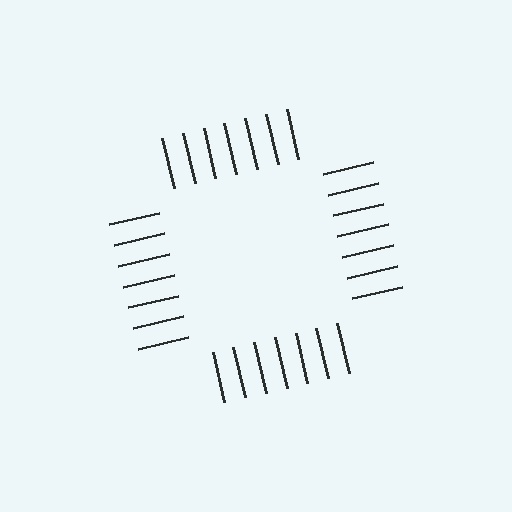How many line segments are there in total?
28 — 7 along each of the 4 edges.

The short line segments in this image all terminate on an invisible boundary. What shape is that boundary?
An illusory square — the line segments terminate on its edges but no continuous stroke is drawn.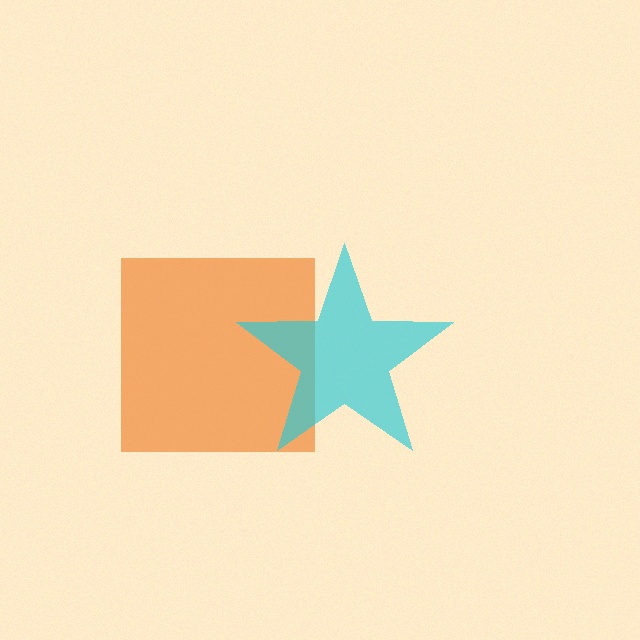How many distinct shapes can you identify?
There are 2 distinct shapes: an orange square, a cyan star.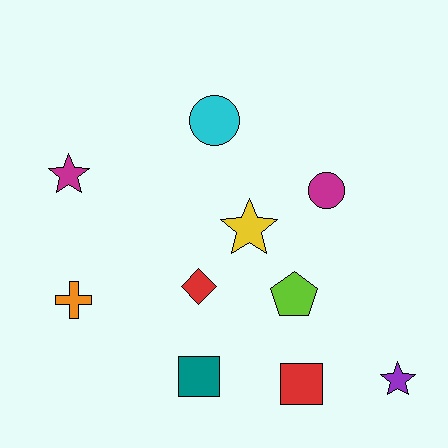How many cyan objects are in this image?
There is 1 cyan object.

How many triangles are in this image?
There are no triangles.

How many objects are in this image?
There are 10 objects.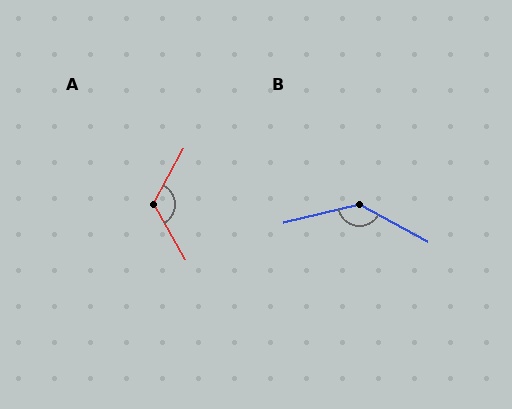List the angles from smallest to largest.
A (122°), B (138°).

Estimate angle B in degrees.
Approximately 138 degrees.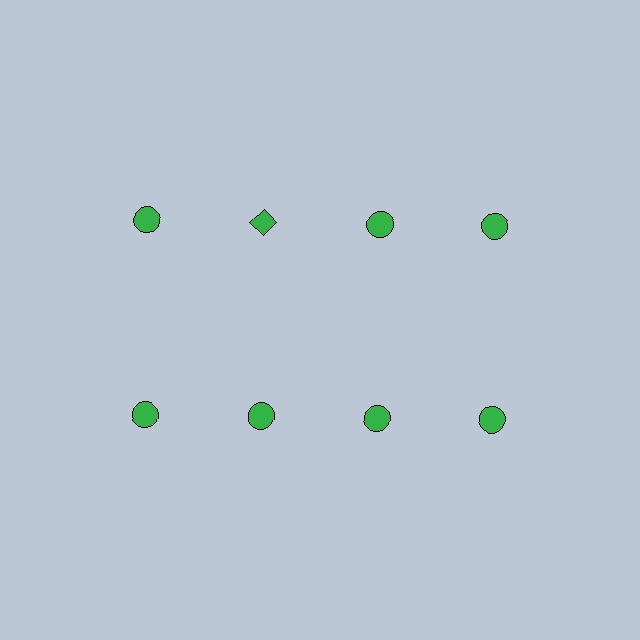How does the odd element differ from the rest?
It has a different shape: diamond instead of circle.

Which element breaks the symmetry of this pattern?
The green diamond in the top row, second from left column breaks the symmetry. All other shapes are green circles.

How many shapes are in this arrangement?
There are 8 shapes arranged in a grid pattern.